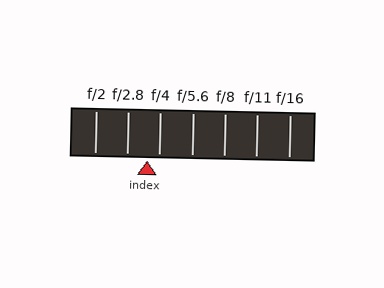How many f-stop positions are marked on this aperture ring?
There are 7 f-stop positions marked.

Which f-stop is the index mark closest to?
The index mark is closest to f/4.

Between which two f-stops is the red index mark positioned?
The index mark is between f/2.8 and f/4.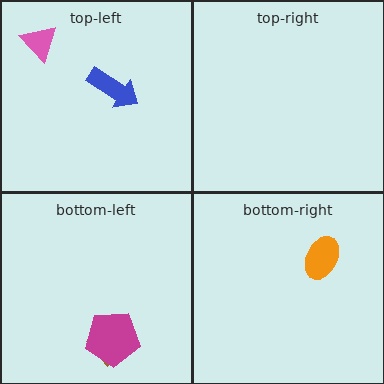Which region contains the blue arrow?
The top-left region.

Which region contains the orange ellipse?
The bottom-right region.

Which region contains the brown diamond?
The bottom-left region.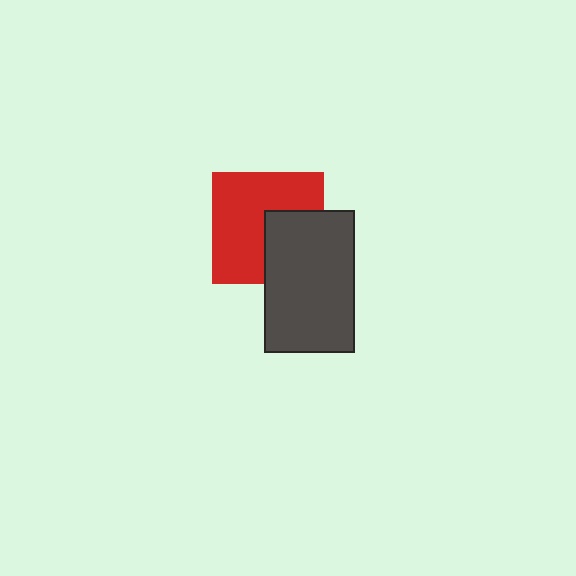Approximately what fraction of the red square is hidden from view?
Roughly 35% of the red square is hidden behind the dark gray rectangle.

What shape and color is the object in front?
The object in front is a dark gray rectangle.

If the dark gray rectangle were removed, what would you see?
You would see the complete red square.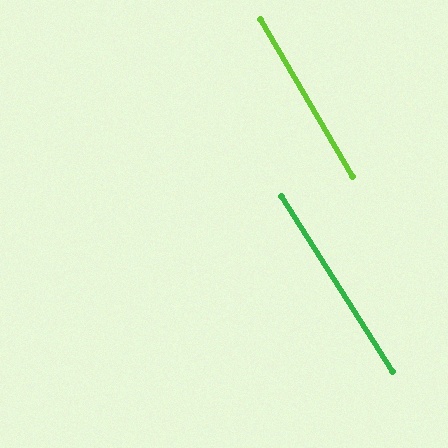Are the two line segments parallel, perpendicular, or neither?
Parallel — their directions differ by only 1.9°.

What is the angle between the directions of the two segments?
Approximately 2 degrees.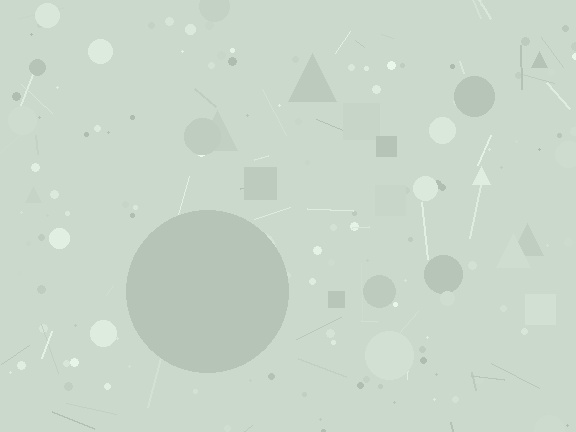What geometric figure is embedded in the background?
A circle is embedded in the background.